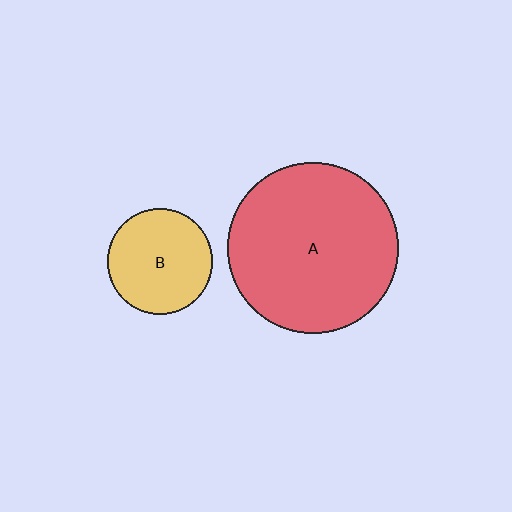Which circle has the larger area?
Circle A (red).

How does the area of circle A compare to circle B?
Approximately 2.6 times.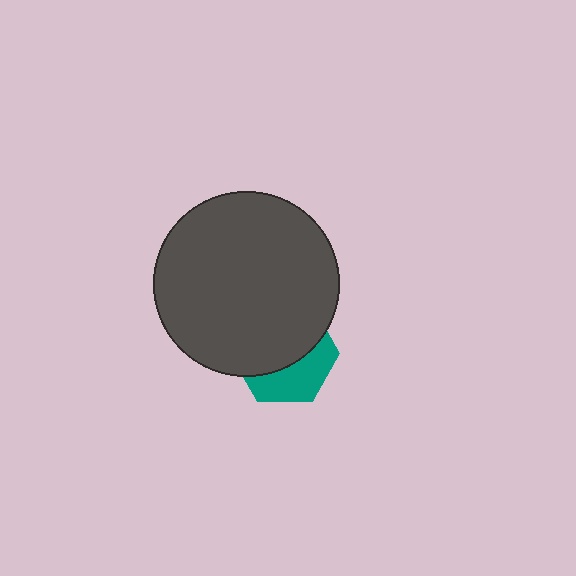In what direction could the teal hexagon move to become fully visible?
The teal hexagon could move down. That would shift it out from behind the dark gray circle entirely.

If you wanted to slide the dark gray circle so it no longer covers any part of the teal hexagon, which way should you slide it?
Slide it up — that is the most direct way to separate the two shapes.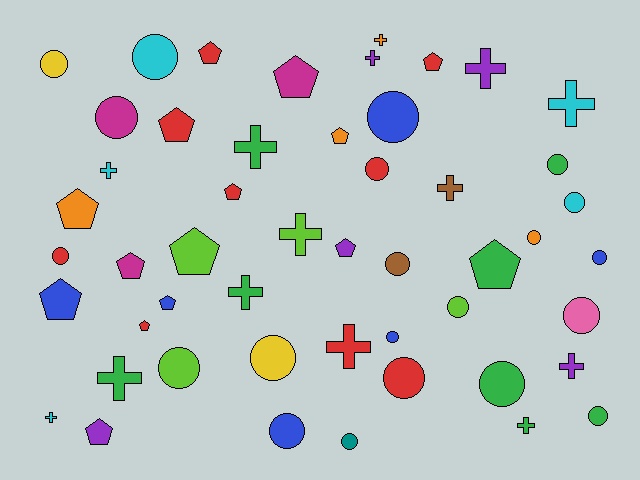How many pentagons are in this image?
There are 15 pentagons.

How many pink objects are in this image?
There is 1 pink object.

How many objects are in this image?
There are 50 objects.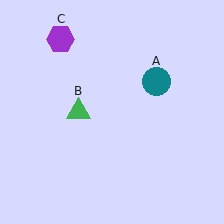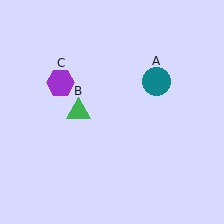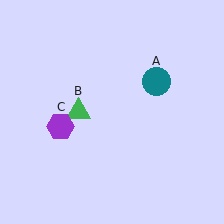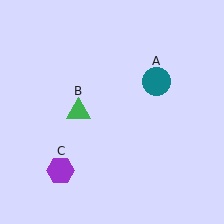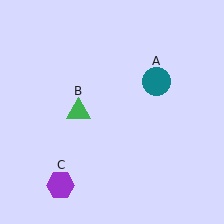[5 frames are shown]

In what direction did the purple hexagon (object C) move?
The purple hexagon (object C) moved down.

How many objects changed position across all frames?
1 object changed position: purple hexagon (object C).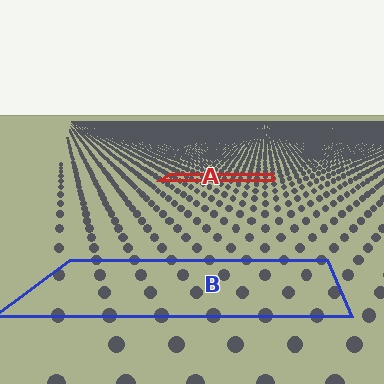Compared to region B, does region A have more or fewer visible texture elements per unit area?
Region A has more texture elements per unit area — they are packed more densely because it is farther away.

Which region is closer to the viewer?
Region B is closer. The texture elements there are larger and more spread out.